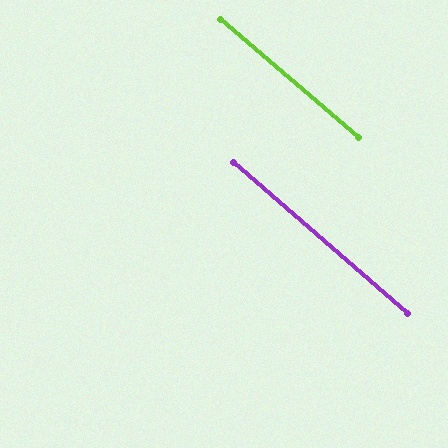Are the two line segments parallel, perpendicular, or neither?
Parallel — their directions differ by only 0.5°.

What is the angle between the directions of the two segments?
Approximately 0 degrees.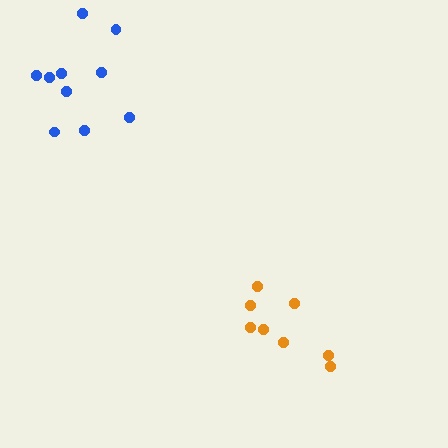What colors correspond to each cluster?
The clusters are colored: orange, blue.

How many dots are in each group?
Group 1: 8 dots, Group 2: 10 dots (18 total).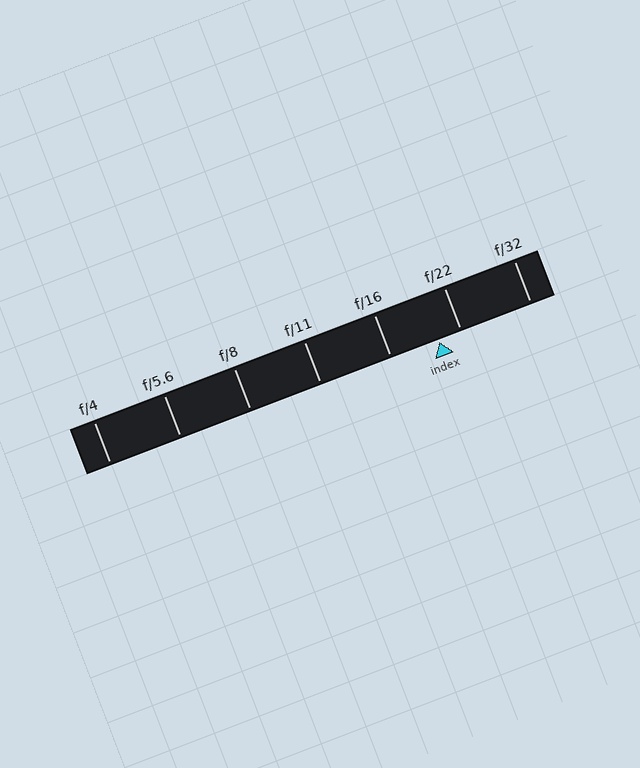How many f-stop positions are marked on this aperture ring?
There are 7 f-stop positions marked.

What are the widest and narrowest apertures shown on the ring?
The widest aperture shown is f/4 and the narrowest is f/32.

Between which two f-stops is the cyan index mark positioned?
The index mark is between f/16 and f/22.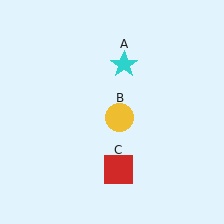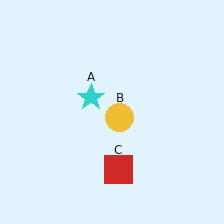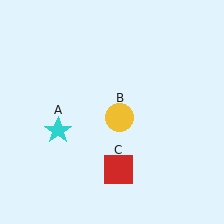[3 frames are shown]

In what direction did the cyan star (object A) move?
The cyan star (object A) moved down and to the left.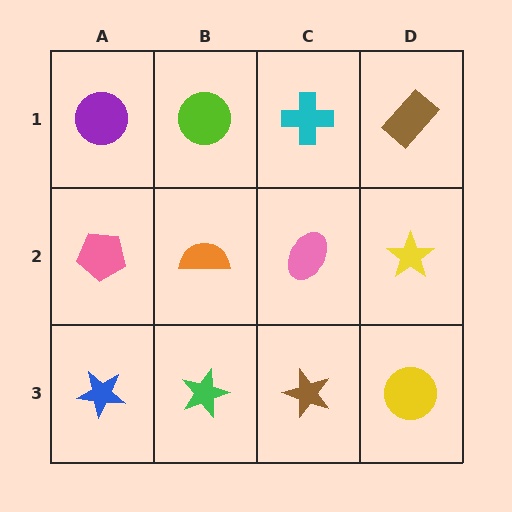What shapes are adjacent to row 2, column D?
A brown rectangle (row 1, column D), a yellow circle (row 3, column D), a pink ellipse (row 2, column C).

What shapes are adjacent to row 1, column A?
A pink pentagon (row 2, column A), a lime circle (row 1, column B).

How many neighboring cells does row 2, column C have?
4.